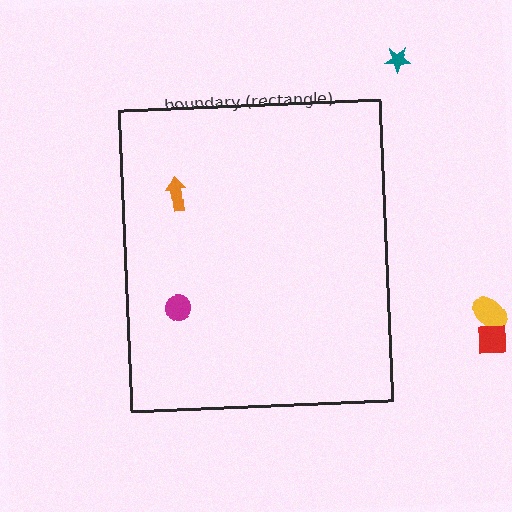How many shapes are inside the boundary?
2 inside, 3 outside.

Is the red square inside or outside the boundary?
Outside.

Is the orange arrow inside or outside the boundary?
Inside.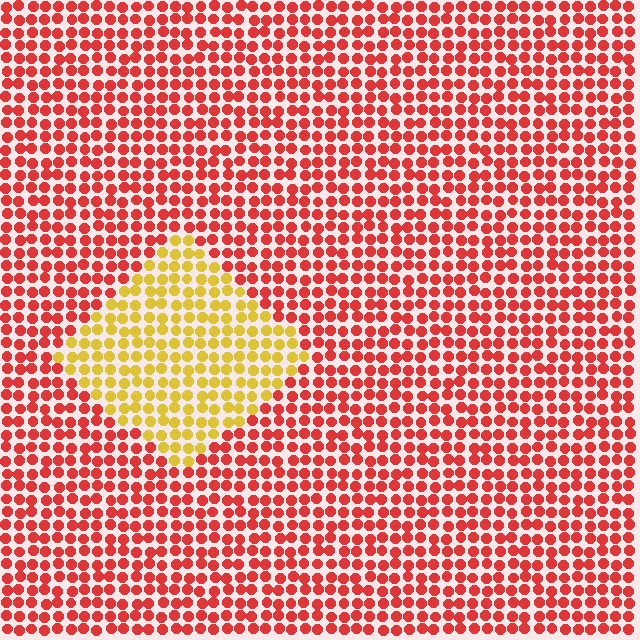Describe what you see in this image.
The image is filled with small red elements in a uniform arrangement. A diamond-shaped region is visible where the elements are tinted to a slightly different hue, forming a subtle color boundary.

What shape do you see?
I see a diamond.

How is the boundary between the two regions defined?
The boundary is defined purely by a slight shift in hue (about 52 degrees). Spacing, size, and orientation are identical on both sides.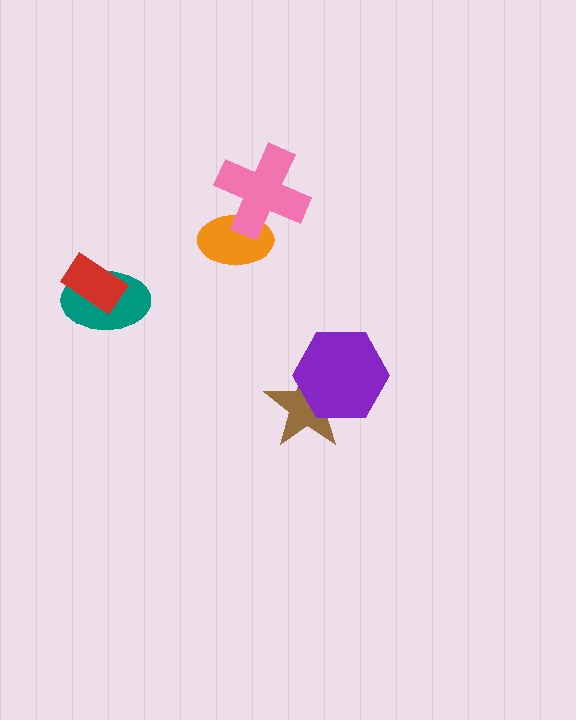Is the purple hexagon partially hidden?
No, no other shape covers it.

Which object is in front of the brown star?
The purple hexagon is in front of the brown star.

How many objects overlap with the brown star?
1 object overlaps with the brown star.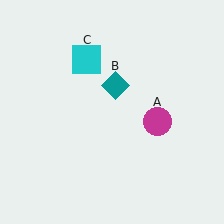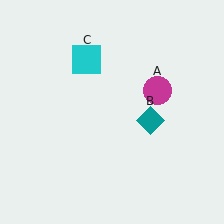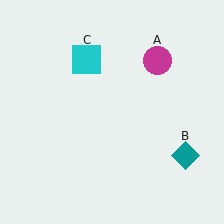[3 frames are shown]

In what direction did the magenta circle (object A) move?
The magenta circle (object A) moved up.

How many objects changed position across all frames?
2 objects changed position: magenta circle (object A), teal diamond (object B).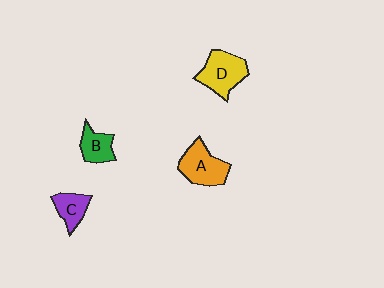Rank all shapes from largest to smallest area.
From largest to smallest: D (yellow), A (orange), B (green), C (purple).